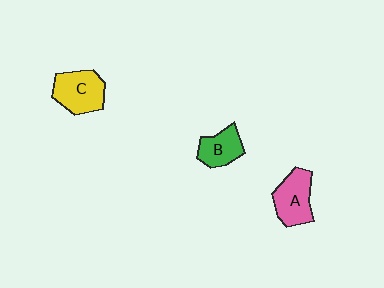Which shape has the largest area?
Shape C (yellow).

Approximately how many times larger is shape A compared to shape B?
Approximately 1.3 times.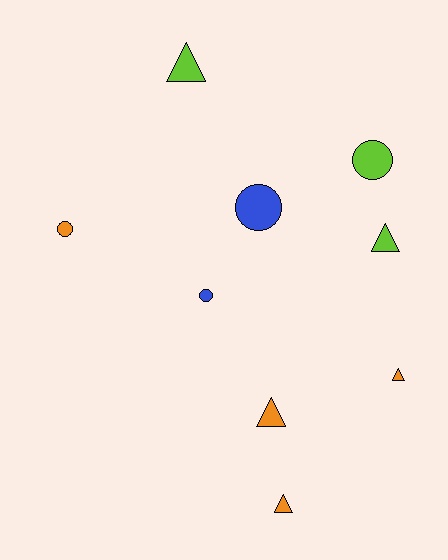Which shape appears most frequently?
Triangle, with 5 objects.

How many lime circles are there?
There is 1 lime circle.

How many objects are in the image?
There are 9 objects.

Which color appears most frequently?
Orange, with 4 objects.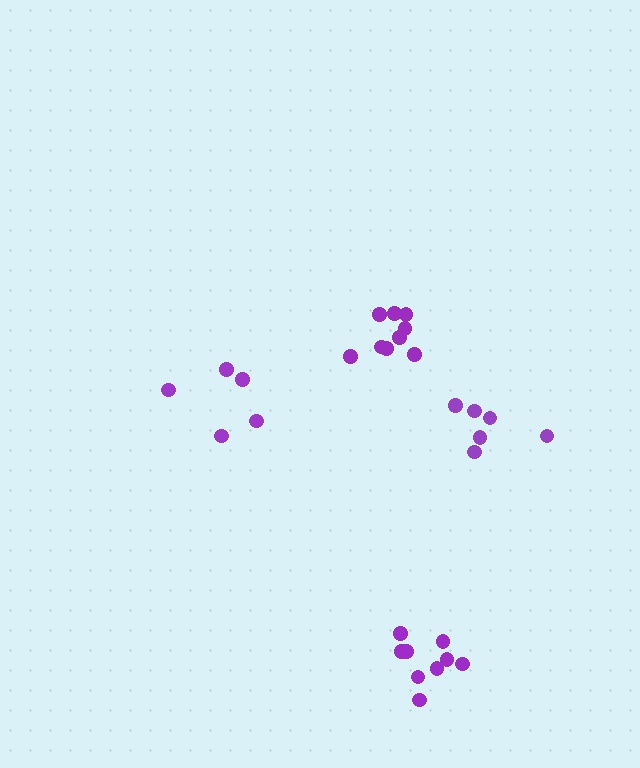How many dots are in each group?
Group 1: 9 dots, Group 2: 6 dots, Group 3: 9 dots, Group 4: 5 dots (29 total).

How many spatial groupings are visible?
There are 4 spatial groupings.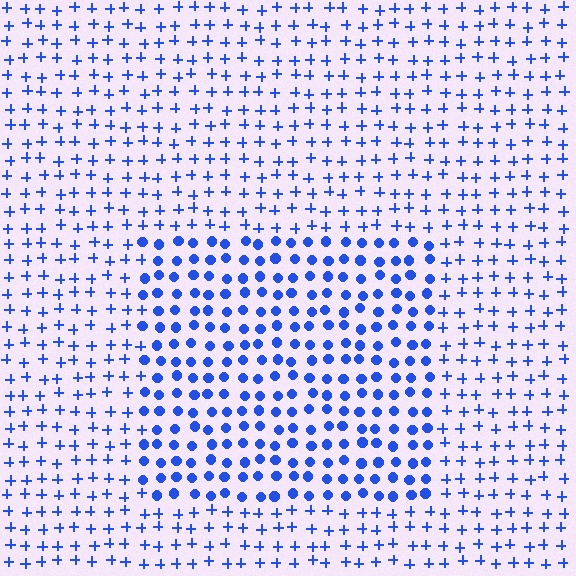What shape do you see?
I see a rectangle.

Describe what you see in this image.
The image is filled with small blue elements arranged in a uniform grid. A rectangle-shaped region contains circles, while the surrounding area contains plus signs. The boundary is defined purely by the change in element shape.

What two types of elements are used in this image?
The image uses circles inside the rectangle region and plus signs outside it.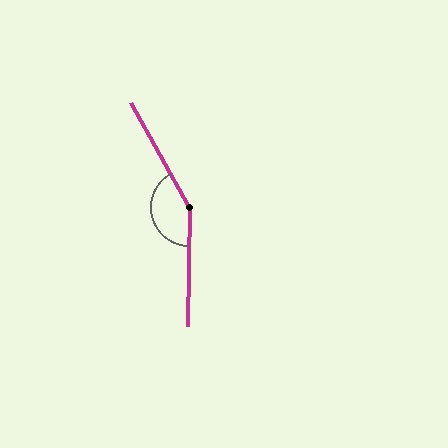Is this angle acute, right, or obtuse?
It is obtuse.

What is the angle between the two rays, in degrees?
Approximately 149 degrees.